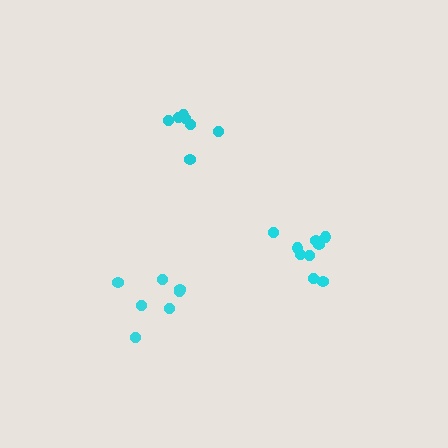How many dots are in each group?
Group 1: 9 dots, Group 2: 7 dots, Group 3: 7 dots (23 total).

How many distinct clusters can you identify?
There are 3 distinct clusters.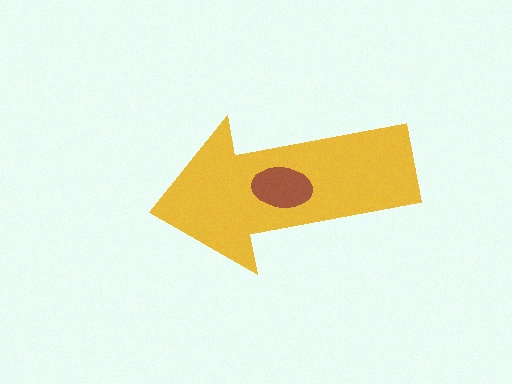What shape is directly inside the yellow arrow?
The brown ellipse.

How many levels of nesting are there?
2.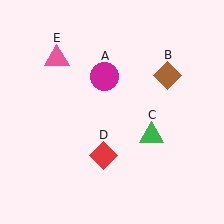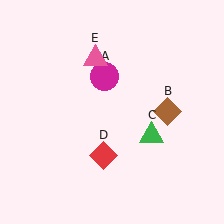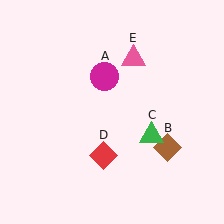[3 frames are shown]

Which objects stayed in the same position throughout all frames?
Magenta circle (object A) and green triangle (object C) and red diamond (object D) remained stationary.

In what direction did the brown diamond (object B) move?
The brown diamond (object B) moved down.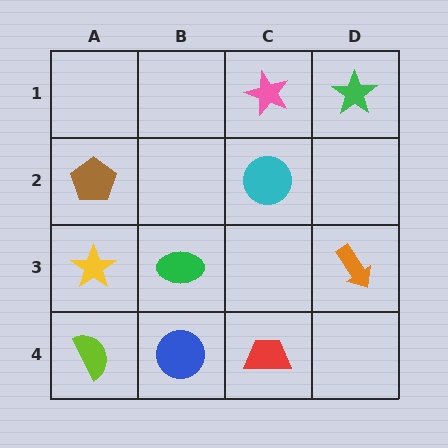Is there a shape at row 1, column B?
No, that cell is empty.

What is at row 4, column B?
A blue circle.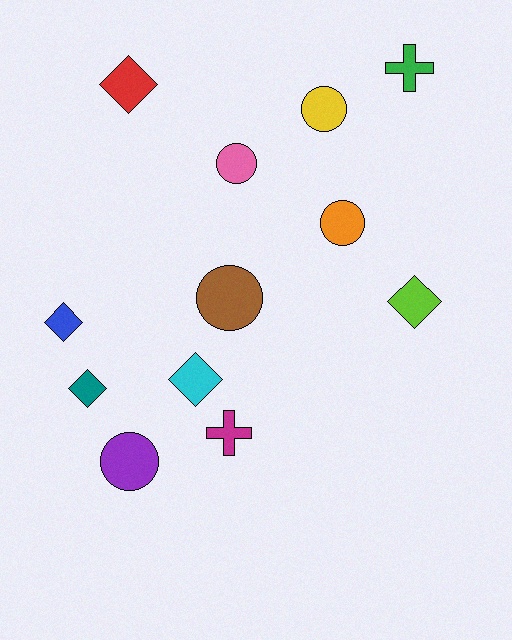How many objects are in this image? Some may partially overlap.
There are 12 objects.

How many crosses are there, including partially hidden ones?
There are 2 crosses.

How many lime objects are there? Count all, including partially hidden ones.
There is 1 lime object.